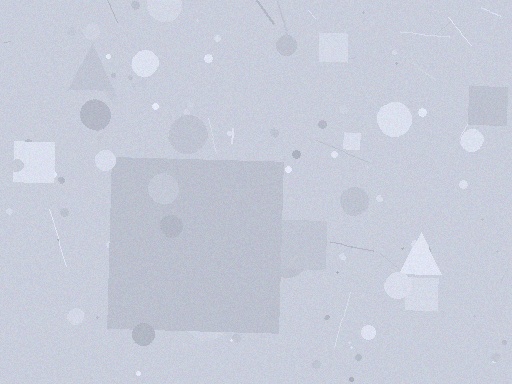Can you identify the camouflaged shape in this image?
The camouflaged shape is a square.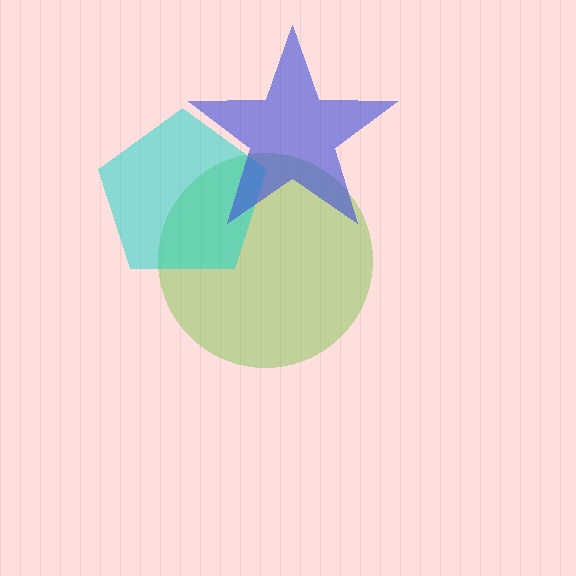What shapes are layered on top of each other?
The layered shapes are: a lime circle, a cyan pentagon, a blue star.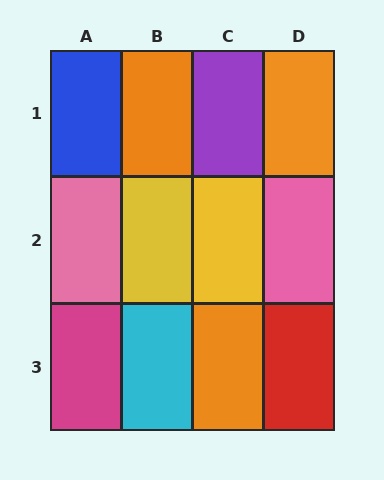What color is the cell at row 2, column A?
Pink.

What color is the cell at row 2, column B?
Yellow.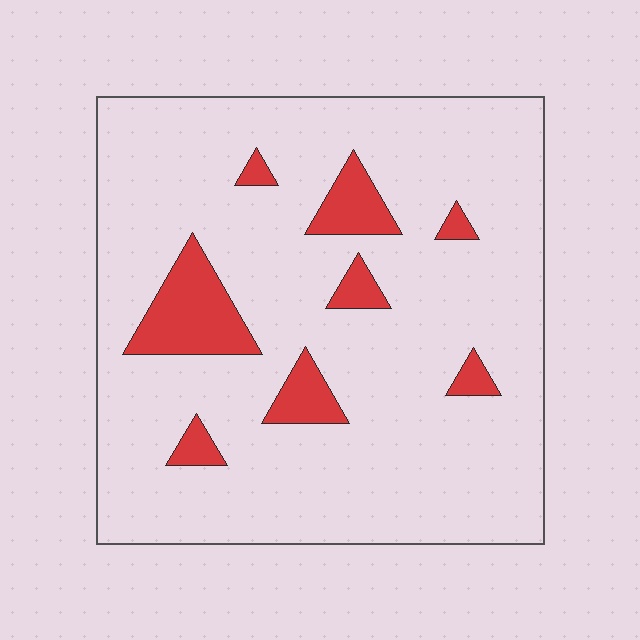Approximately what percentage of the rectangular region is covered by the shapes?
Approximately 10%.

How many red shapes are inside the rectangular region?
8.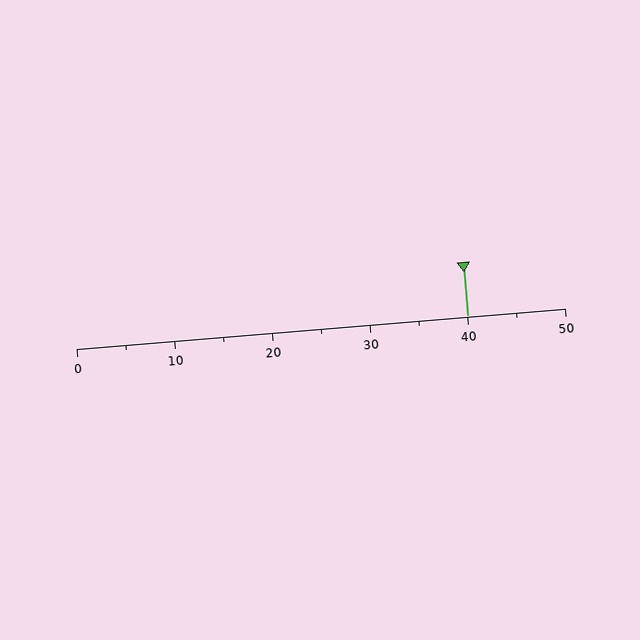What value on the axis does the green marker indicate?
The marker indicates approximately 40.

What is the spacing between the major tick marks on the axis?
The major ticks are spaced 10 apart.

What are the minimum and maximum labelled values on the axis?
The axis runs from 0 to 50.